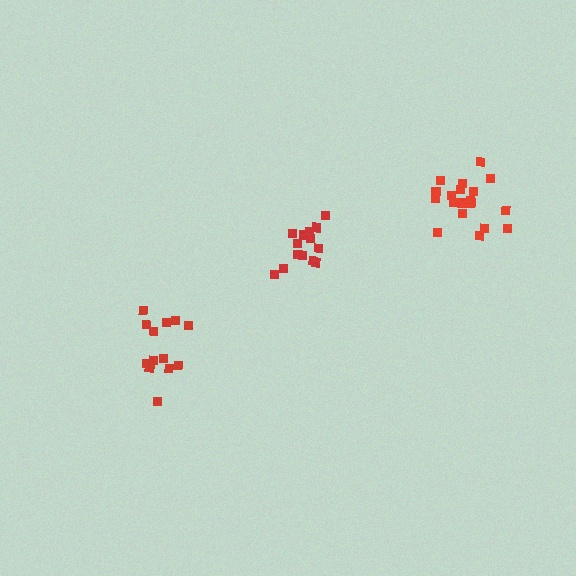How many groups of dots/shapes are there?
There are 3 groups.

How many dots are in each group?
Group 1: 19 dots, Group 2: 13 dots, Group 3: 15 dots (47 total).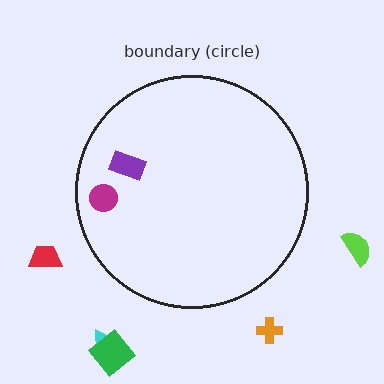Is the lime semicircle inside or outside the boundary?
Outside.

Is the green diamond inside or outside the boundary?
Outside.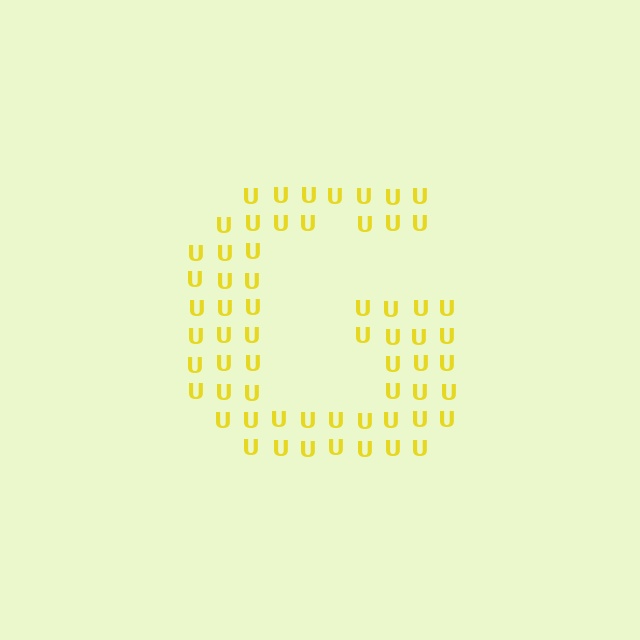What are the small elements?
The small elements are letter U's.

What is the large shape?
The large shape is the letter G.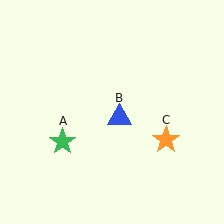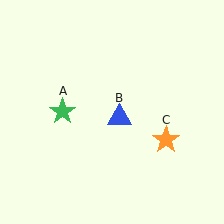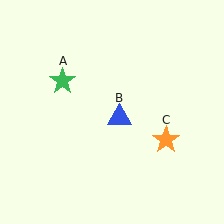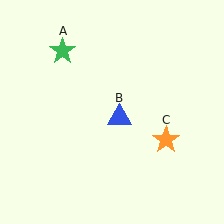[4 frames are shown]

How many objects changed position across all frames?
1 object changed position: green star (object A).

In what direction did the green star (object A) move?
The green star (object A) moved up.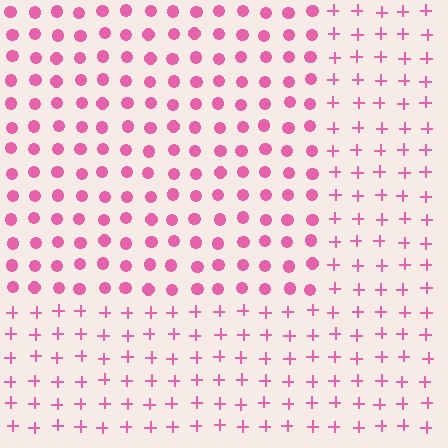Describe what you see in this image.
The image is filled with small pink elements arranged in a uniform grid. A rectangle-shaped region contains circles, while the surrounding area contains plus signs. The boundary is defined purely by the change in element shape.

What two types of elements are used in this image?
The image uses circles inside the rectangle region and plus signs outside it.